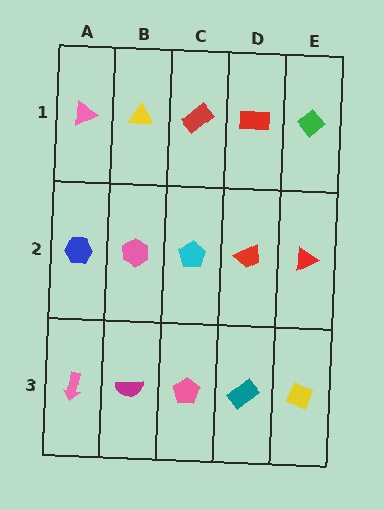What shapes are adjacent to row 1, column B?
A pink hexagon (row 2, column B), a pink triangle (row 1, column A), a red rectangle (row 1, column C).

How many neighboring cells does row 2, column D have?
4.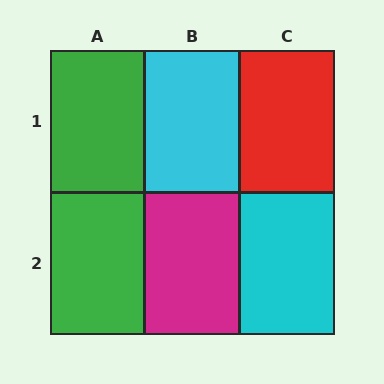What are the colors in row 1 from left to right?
Green, cyan, red.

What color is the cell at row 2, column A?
Green.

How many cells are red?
1 cell is red.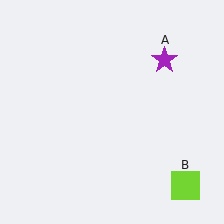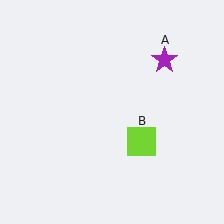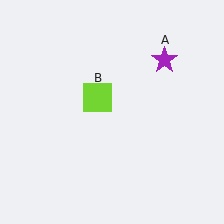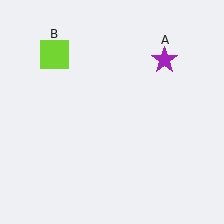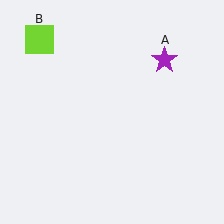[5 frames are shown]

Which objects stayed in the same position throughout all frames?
Purple star (object A) remained stationary.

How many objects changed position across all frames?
1 object changed position: lime square (object B).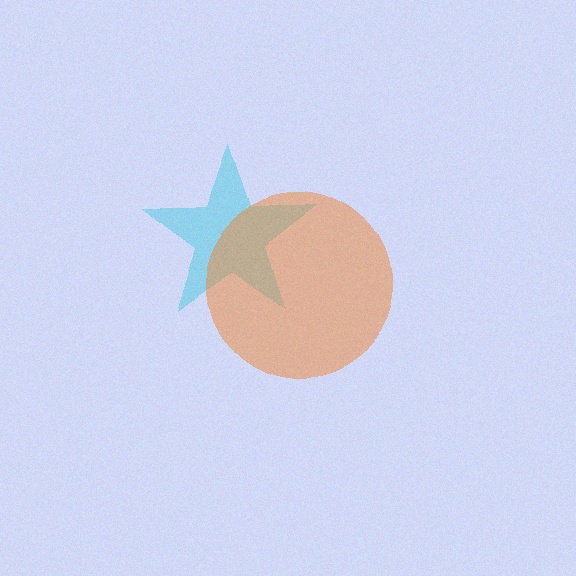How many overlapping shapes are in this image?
There are 2 overlapping shapes in the image.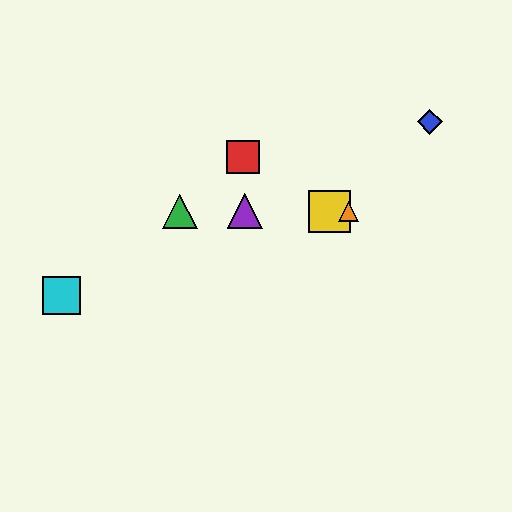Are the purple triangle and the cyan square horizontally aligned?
No, the purple triangle is at y≈211 and the cyan square is at y≈296.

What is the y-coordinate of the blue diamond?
The blue diamond is at y≈122.